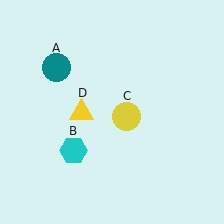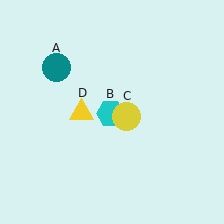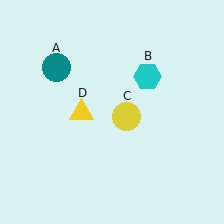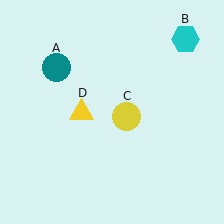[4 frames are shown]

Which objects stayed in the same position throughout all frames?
Teal circle (object A) and yellow circle (object C) and yellow triangle (object D) remained stationary.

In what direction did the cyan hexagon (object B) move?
The cyan hexagon (object B) moved up and to the right.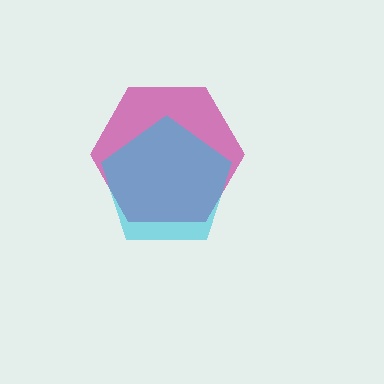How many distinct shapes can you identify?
There are 2 distinct shapes: a magenta hexagon, a cyan pentagon.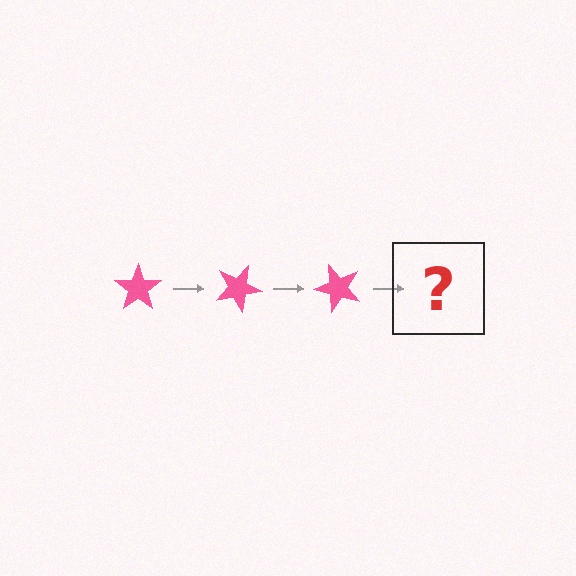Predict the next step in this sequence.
The next step is a pink star rotated 75 degrees.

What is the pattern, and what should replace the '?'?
The pattern is that the star rotates 25 degrees each step. The '?' should be a pink star rotated 75 degrees.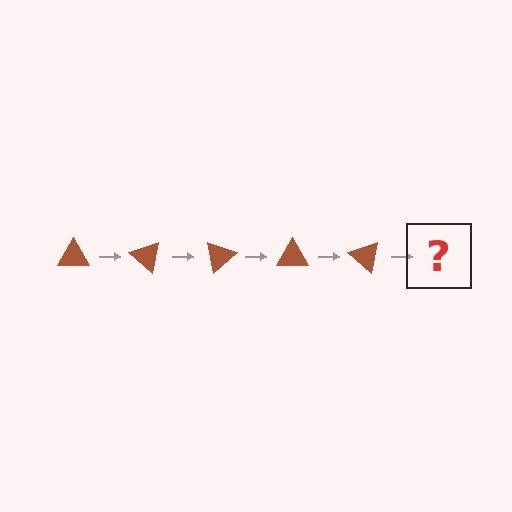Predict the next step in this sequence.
The next step is a brown triangle rotated 200 degrees.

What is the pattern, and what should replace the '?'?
The pattern is that the triangle rotates 40 degrees each step. The '?' should be a brown triangle rotated 200 degrees.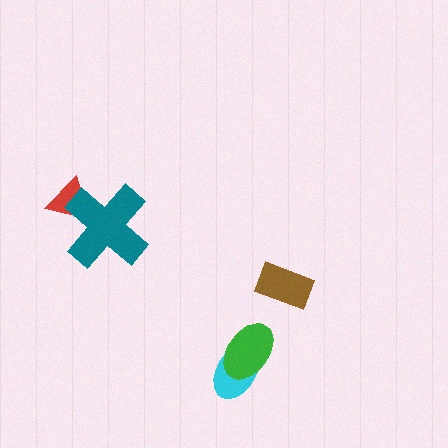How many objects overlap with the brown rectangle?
0 objects overlap with the brown rectangle.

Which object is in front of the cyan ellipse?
The green ellipse is in front of the cyan ellipse.